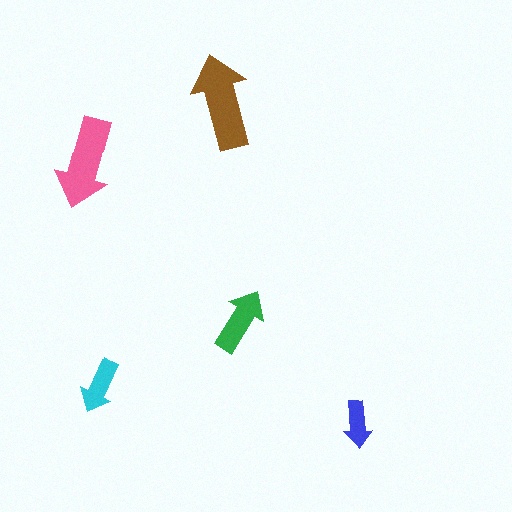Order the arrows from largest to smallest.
the brown one, the pink one, the green one, the cyan one, the blue one.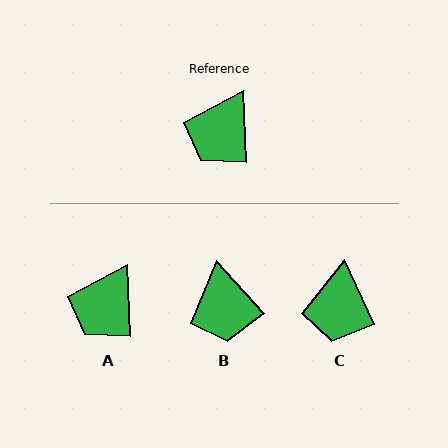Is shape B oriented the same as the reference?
No, it is off by about 40 degrees.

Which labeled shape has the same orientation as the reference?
A.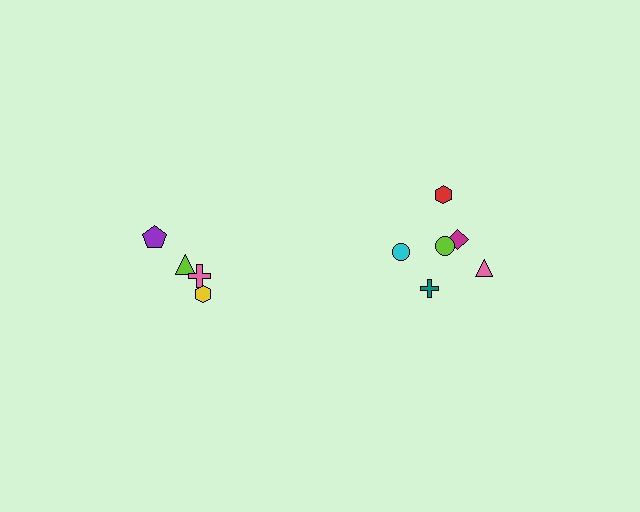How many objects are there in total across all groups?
There are 10 objects.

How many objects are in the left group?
There are 4 objects.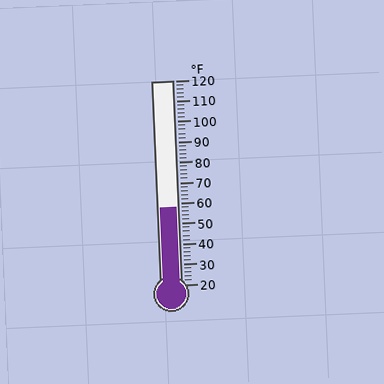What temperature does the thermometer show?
The thermometer shows approximately 58°F.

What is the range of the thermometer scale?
The thermometer scale ranges from 20°F to 120°F.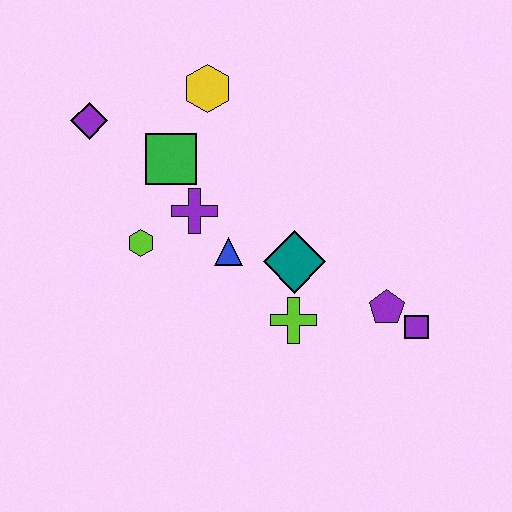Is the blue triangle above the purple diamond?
No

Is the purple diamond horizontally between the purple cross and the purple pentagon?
No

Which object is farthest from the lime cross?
The purple diamond is farthest from the lime cross.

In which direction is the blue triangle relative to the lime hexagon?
The blue triangle is to the right of the lime hexagon.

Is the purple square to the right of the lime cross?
Yes